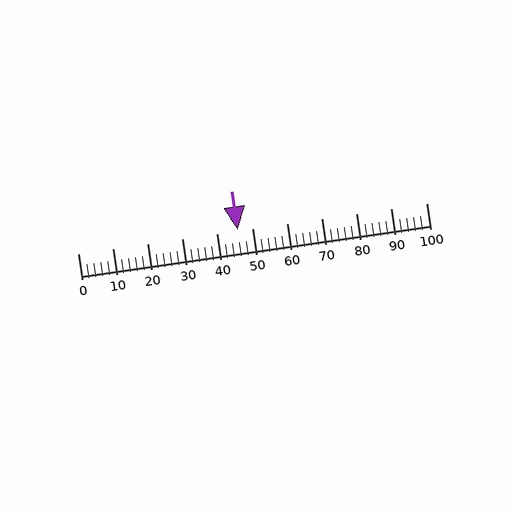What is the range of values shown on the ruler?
The ruler shows values from 0 to 100.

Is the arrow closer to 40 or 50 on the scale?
The arrow is closer to 50.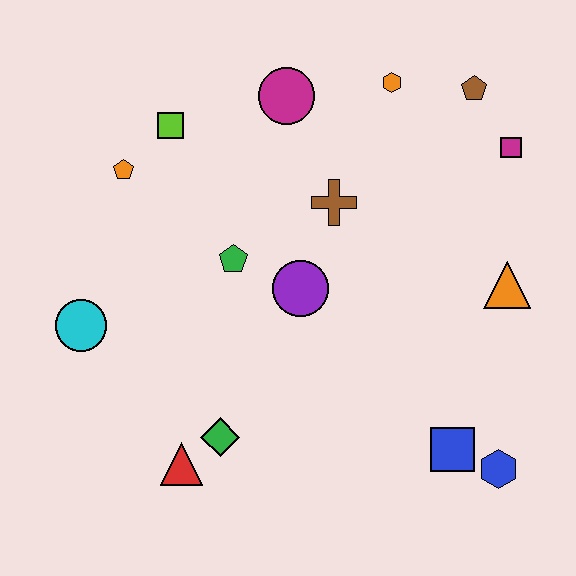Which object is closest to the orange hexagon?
The brown pentagon is closest to the orange hexagon.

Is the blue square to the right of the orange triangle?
No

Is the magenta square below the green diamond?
No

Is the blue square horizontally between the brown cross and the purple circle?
No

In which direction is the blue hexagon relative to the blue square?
The blue hexagon is to the right of the blue square.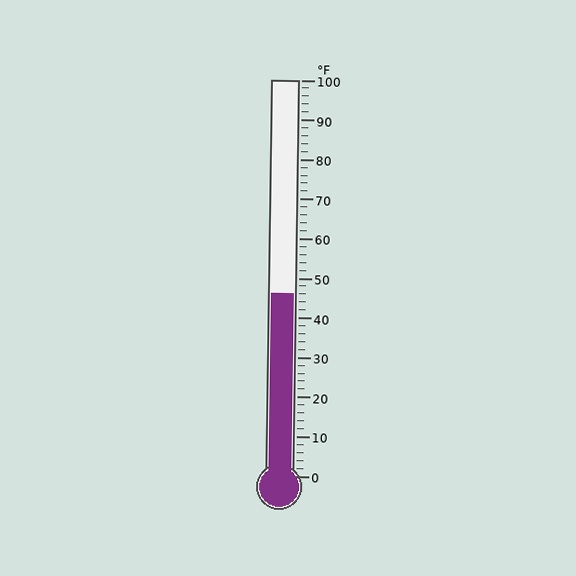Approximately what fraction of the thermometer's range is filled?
The thermometer is filled to approximately 45% of its range.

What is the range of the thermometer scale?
The thermometer scale ranges from 0°F to 100°F.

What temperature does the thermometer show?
The thermometer shows approximately 46°F.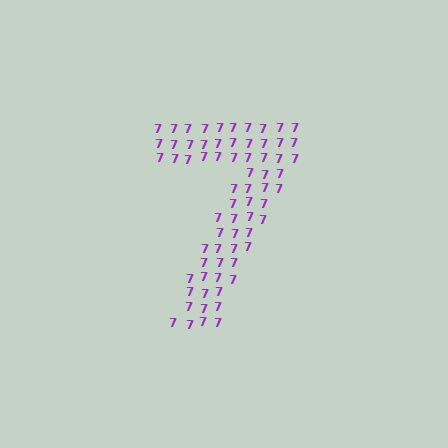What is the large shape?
The large shape is the digit 7.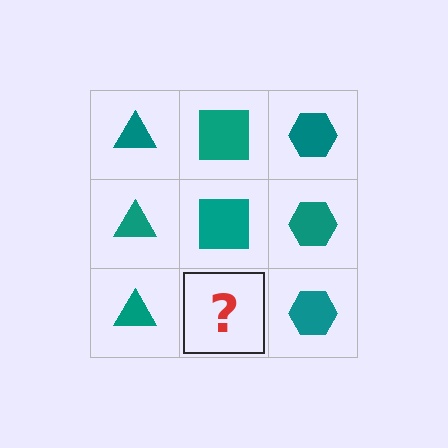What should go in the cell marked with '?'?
The missing cell should contain a teal square.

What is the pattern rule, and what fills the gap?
The rule is that each column has a consistent shape. The gap should be filled with a teal square.